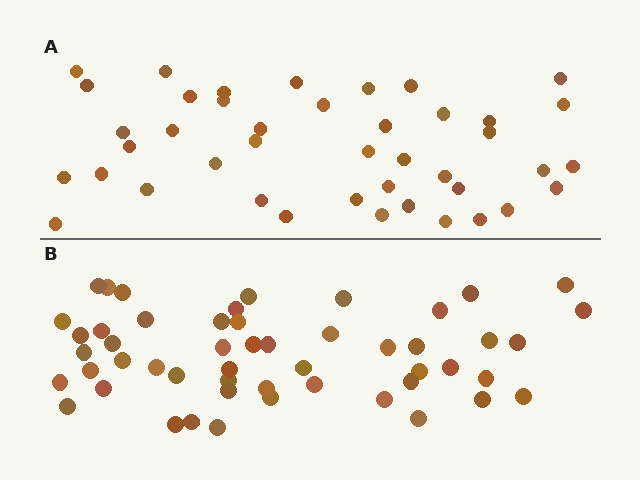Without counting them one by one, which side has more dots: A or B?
Region B (the bottom region) has more dots.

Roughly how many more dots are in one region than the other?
Region B has roughly 8 or so more dots than region A.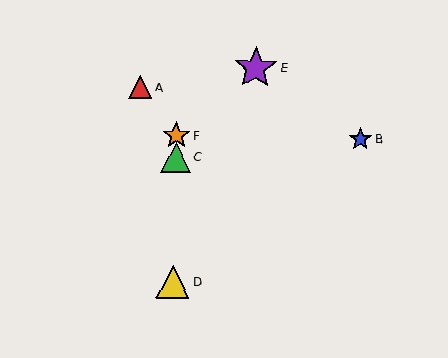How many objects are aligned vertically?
3 objects (C, D, F) are aligned vertically.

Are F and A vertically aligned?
No, F is at x≈176 and A is at x≈140.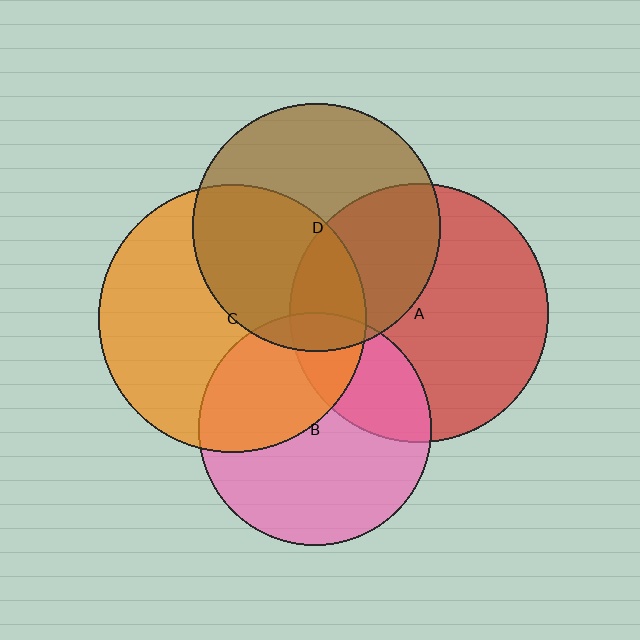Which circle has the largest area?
Circle C (orange).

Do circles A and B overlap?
Yes.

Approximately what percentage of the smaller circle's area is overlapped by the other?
Approximately 30%.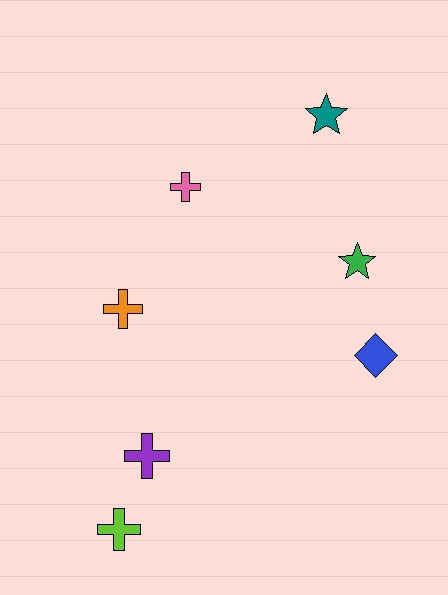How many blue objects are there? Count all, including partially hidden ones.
There is 1 blue object.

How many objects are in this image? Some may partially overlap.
There are 7 objects.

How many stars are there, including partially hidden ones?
There are 2 stars.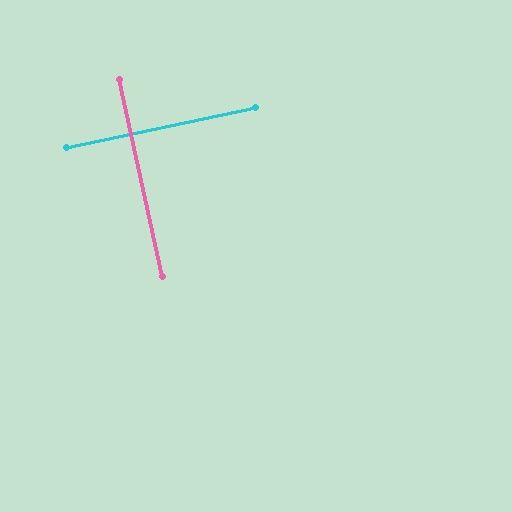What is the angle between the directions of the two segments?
Approximately 89 degrees.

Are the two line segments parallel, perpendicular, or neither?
Perpendicular — they meet at approximately 89°.